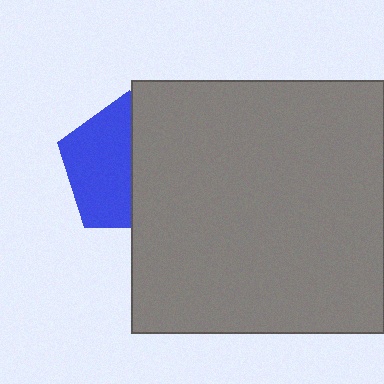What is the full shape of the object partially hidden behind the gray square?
The partially hidden object is a blue pentagon.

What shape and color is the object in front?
The object in front is a gray square.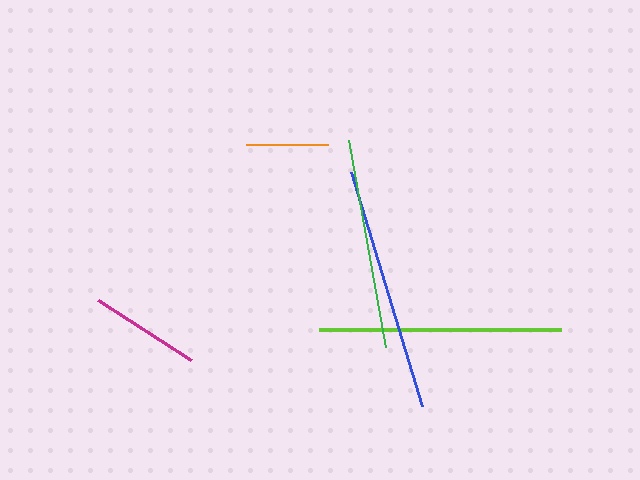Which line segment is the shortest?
The orange line is the shortest at approximately 83 pixels.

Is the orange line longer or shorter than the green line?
The green line is longer than the orange line.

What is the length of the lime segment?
The lime segment is approximately 242 pixels long.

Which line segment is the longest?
The blue line is the longest at approximately 244 pixels.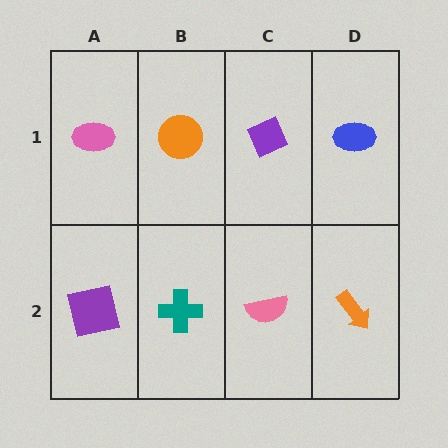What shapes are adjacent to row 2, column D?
A blue ellipse (row 1, column D), a pink semicircle (row 2, column C).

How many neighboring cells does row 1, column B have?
3.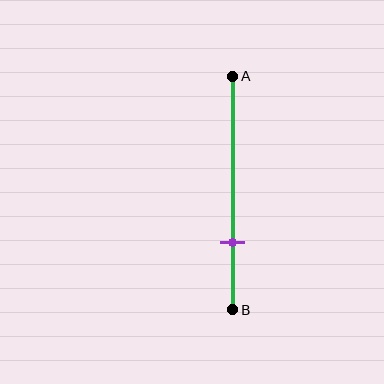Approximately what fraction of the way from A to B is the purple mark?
The purple mark is approximately 70% of the way from A to B.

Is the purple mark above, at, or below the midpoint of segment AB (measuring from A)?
The purple mark is below the midpoint of segment AB.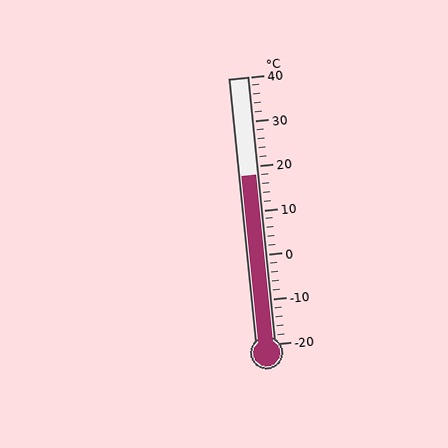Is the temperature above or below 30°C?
The temperature is below 30°C.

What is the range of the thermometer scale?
The thermometer scale ranges from -20°C to 40°C.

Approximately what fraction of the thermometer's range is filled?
The thermometer is filled to approximately 65% of its range.